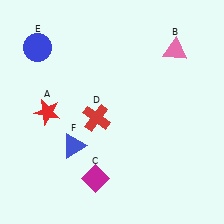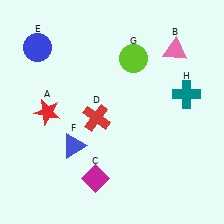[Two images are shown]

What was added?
A lime circle (G), a teal cross (H) were added in Image 2.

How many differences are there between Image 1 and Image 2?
There are 2 differences between the two images.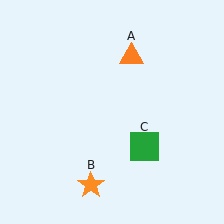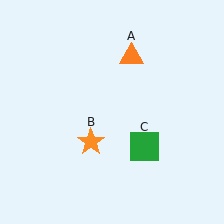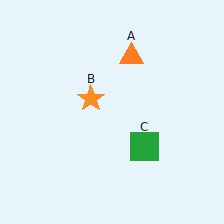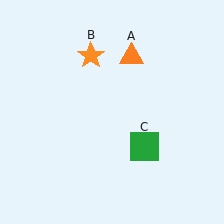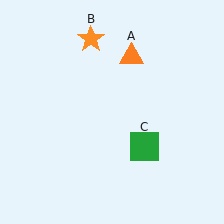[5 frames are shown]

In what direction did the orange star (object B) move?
The orange star (object B) moved up.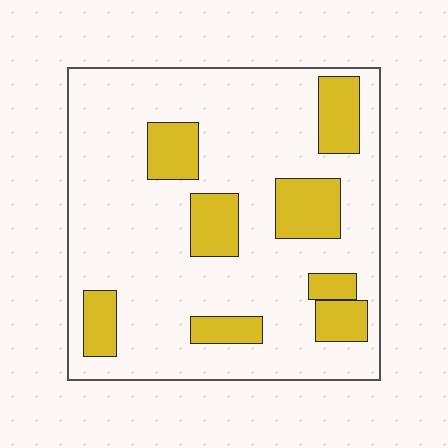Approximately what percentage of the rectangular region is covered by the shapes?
Approximately 20%.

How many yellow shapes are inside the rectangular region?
8.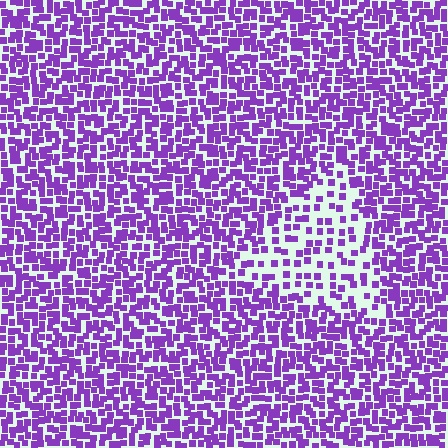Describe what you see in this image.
The image contains small purple elements arranged at two different densities. A triangle-shaped region is visible where the elements are less densely packed than the surrounding area.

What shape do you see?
I see a triangle.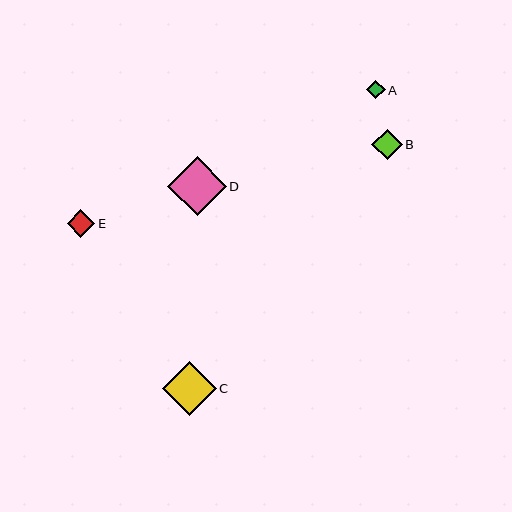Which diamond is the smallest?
Diamond A is the smallest with a size of approximately 18 pixels.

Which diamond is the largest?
Diamond D is the largest with a size of approximately 59 pixels.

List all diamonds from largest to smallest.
From largest to smallest: D, C, B, E, A.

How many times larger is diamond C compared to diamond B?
Diamond C is approximately 1.7 times the size of diamond B.